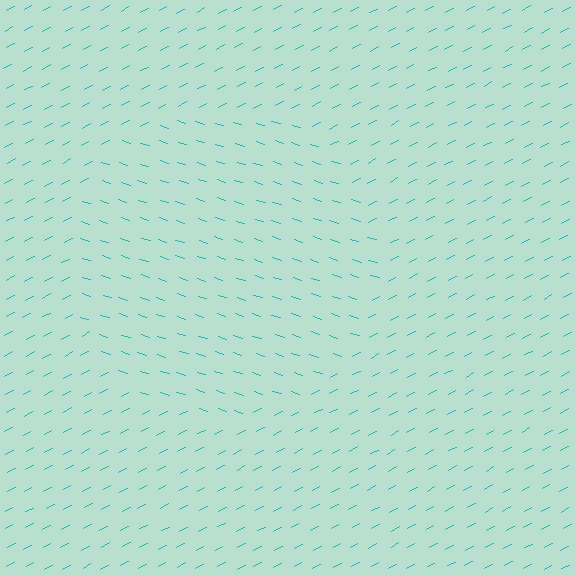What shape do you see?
I see a circle.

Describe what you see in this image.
The image is filled with small cyan line segments. A circle region in the image has lines oriented differently from the surrounding lines, creating a visible texture boundary.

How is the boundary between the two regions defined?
The boundary is defined purely by a change in line orientation (approximately 45 degrees difference). All lines are the same color and thickness.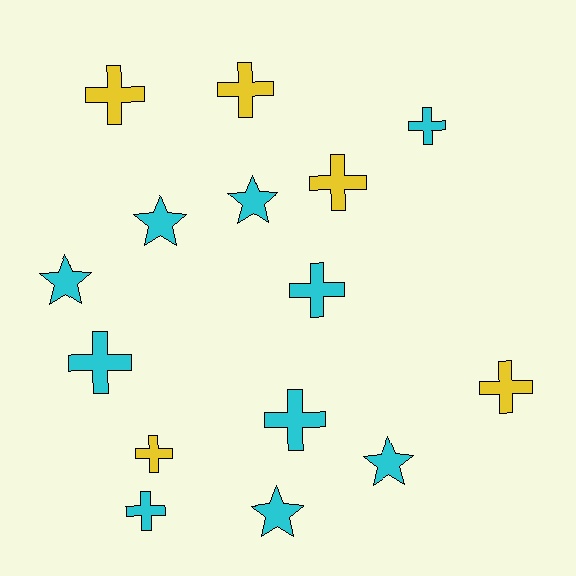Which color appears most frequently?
Cyan, with 10 objects.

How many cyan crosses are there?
There are 5 cyan crosses.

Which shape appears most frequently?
Cross, with 10 objects.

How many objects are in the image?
There are 15 objects.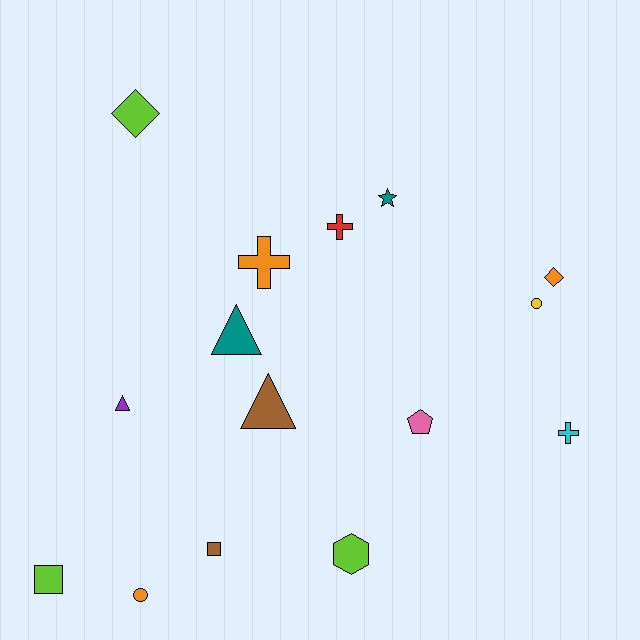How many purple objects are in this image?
There is 1 purple object.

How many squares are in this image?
There are 2 squares.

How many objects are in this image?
There are 15 objects.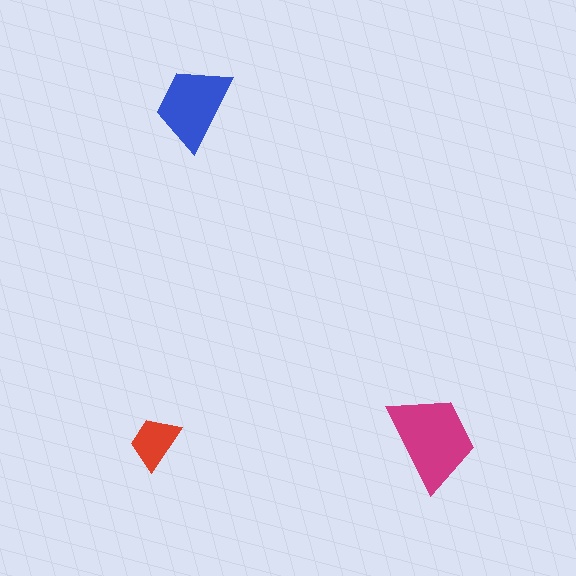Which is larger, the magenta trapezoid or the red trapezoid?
The magenta one.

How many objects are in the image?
There are 3 objects in the image.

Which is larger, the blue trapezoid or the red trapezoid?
The blue one.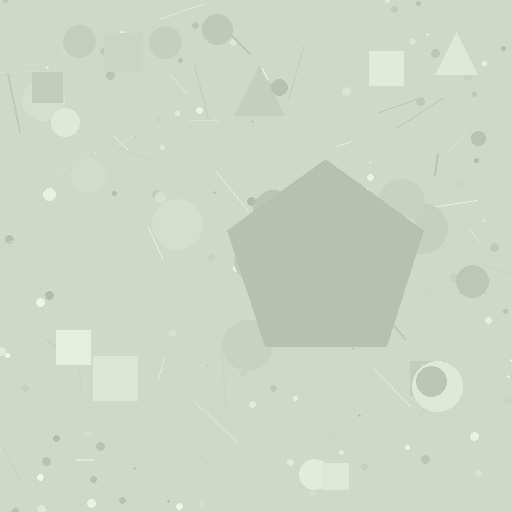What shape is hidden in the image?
A pentagon is hidden in the image.